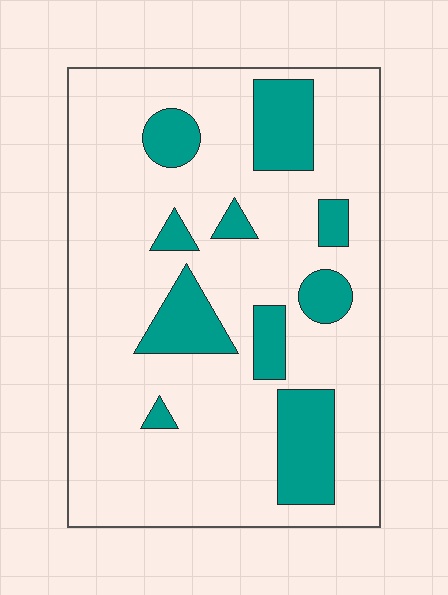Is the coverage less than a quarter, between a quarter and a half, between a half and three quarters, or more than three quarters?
Less than a quarter.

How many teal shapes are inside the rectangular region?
10.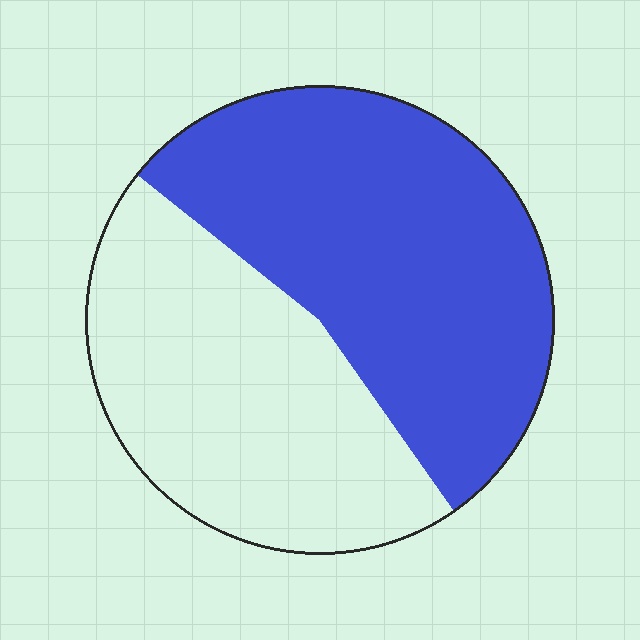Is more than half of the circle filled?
Yes.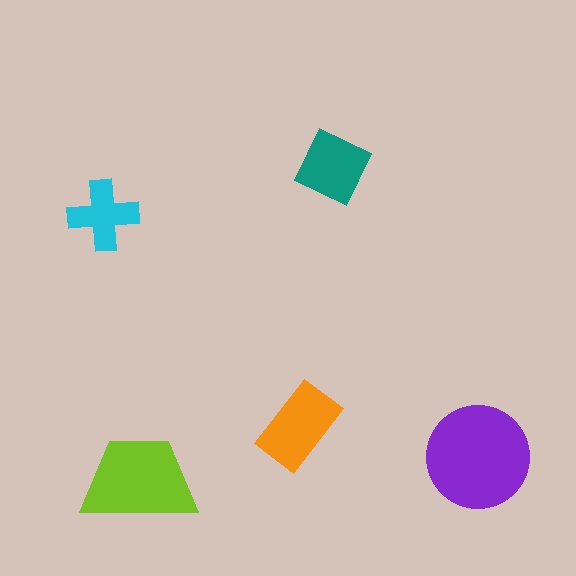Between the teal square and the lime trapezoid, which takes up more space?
The lime trapezoid.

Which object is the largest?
The purple circle.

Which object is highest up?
The teal square is topmost.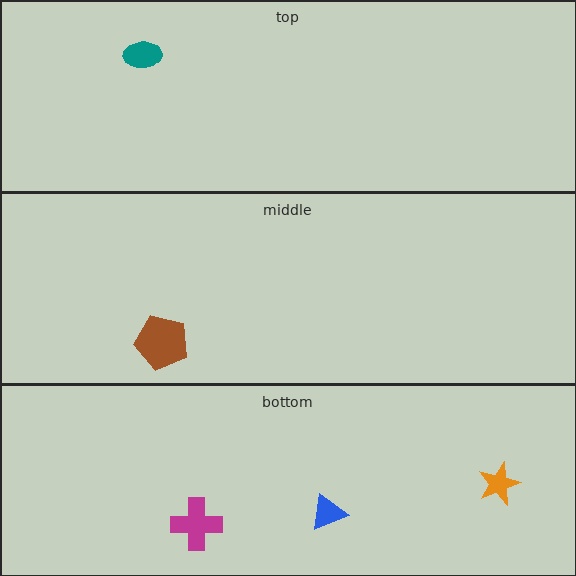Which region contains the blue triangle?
The bottom region.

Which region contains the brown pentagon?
The middle region.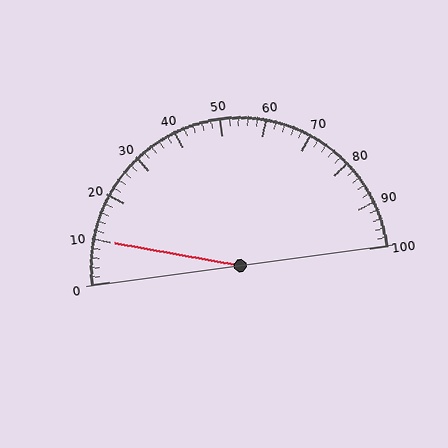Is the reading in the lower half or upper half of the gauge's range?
The reading is in the lower half of the range (0 to 100).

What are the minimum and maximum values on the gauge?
The gauge ranges from 0 to 100.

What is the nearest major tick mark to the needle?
The nearest major tick mark is 10.